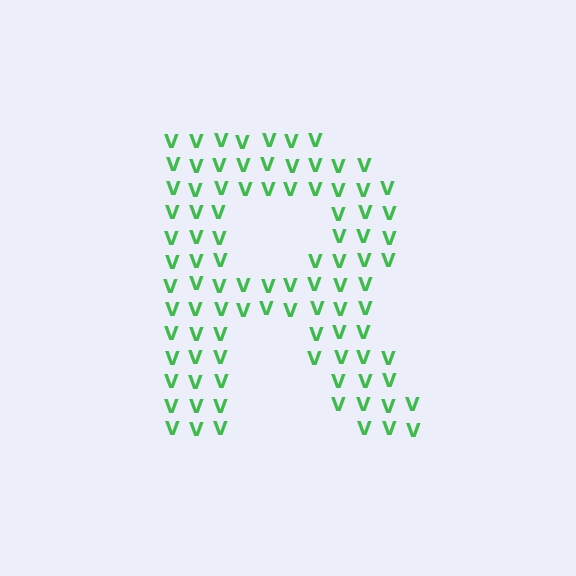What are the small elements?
The small elements are letter V's.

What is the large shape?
The large shape is the letter R.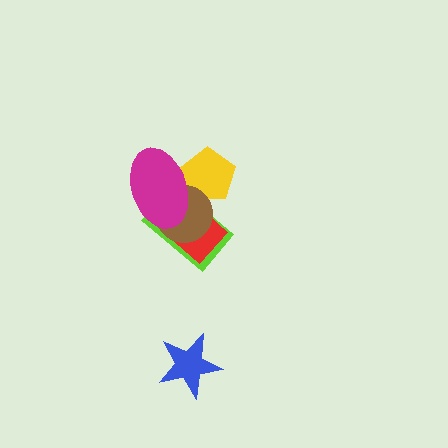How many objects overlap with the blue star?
0 objects overlap with the blue star.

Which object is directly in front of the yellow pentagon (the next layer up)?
The lime rectangle is directly in front of the yellow pentagon.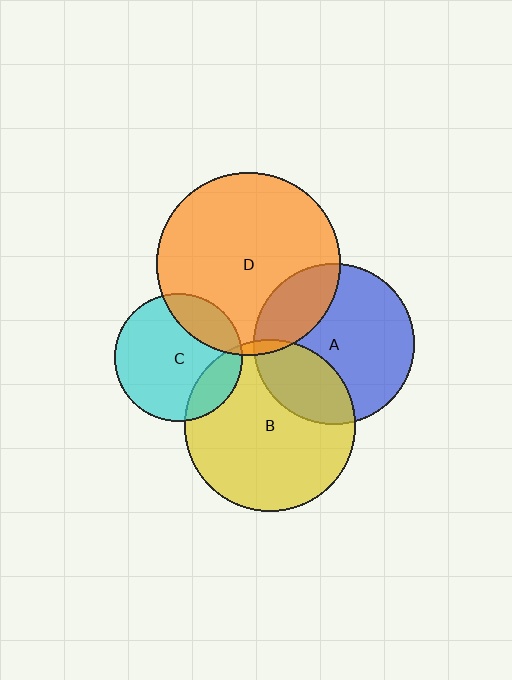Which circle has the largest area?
Circle D (orange).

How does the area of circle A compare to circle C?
Approximately 1.6 times.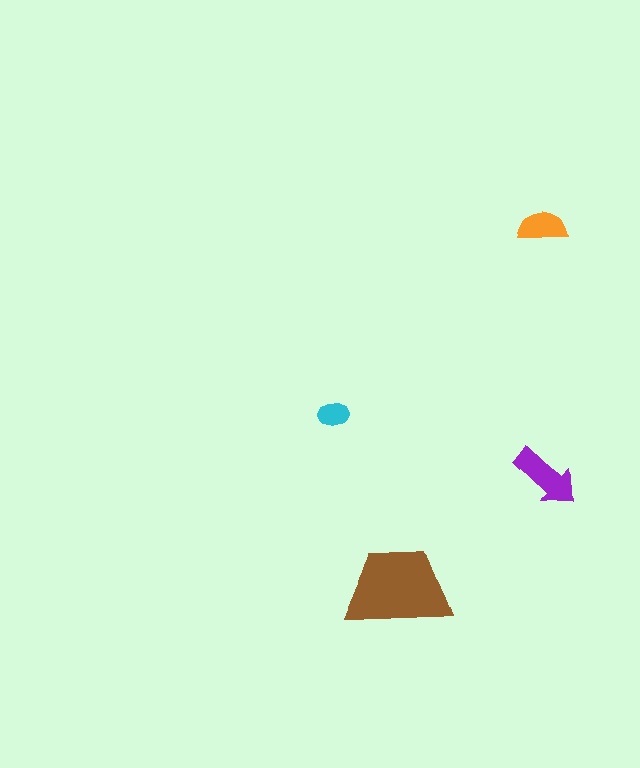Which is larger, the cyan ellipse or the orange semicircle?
The orange semicircle.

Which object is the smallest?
The cyan ellipse.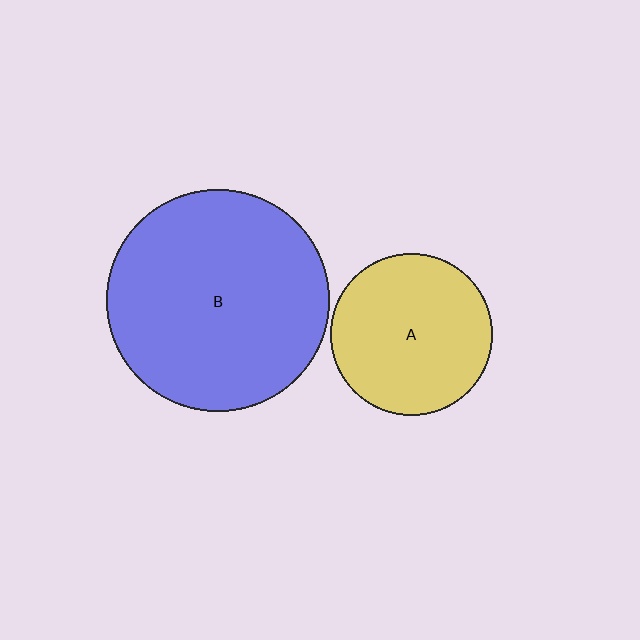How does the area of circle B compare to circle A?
Approximately 1.9 times.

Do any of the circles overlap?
No, none of the circles overlap.